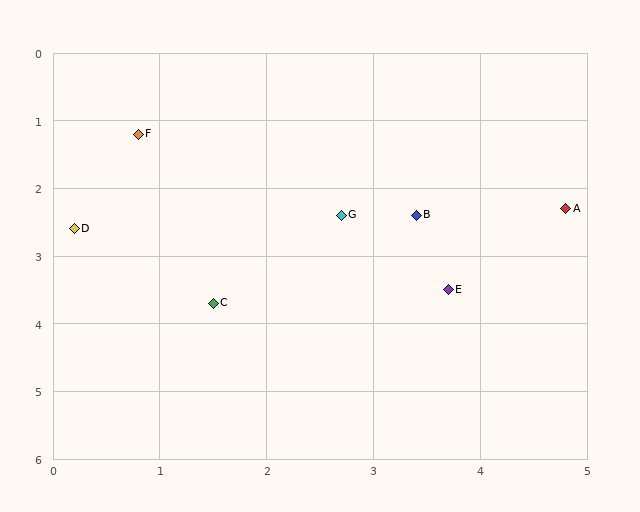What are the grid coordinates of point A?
Point A is at approximately (4.8, 2.3).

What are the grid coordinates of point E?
Point E is at approximately (3.7, 3.5).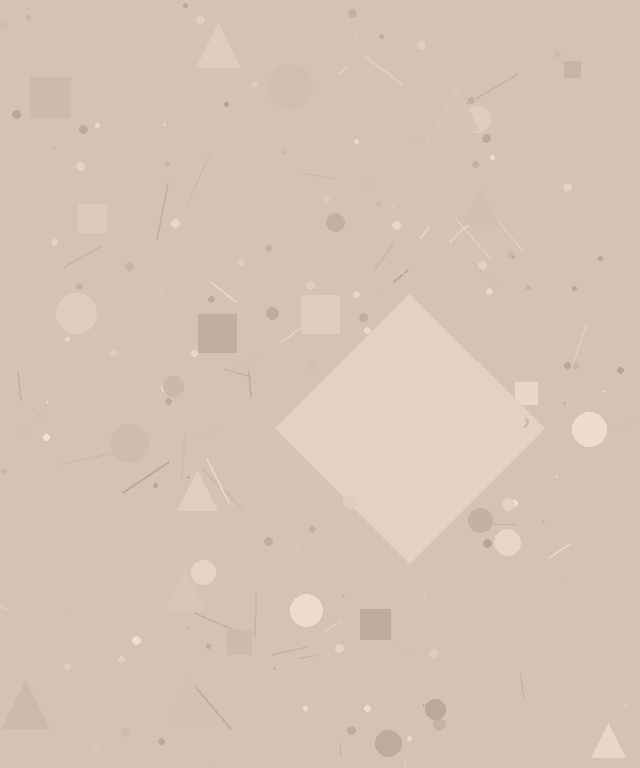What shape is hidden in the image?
A diamond is hidden in the image.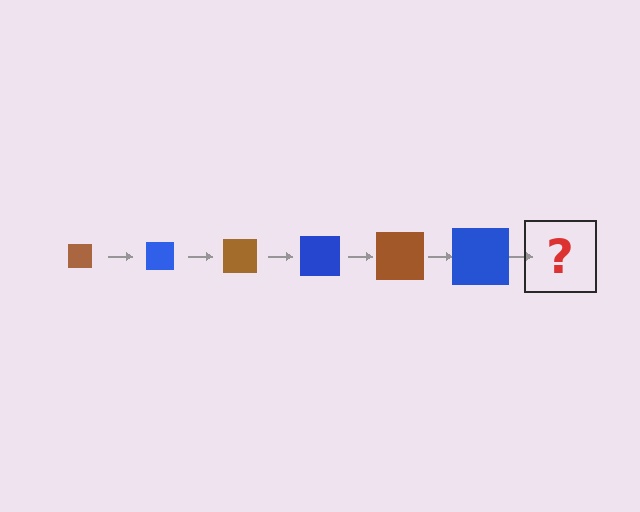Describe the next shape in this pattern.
It should be a brown square, larger than the previous one.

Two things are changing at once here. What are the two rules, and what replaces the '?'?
The two rules are that the square grows larger each step and the color cycles through brown and blue. The '?' should be a brown square, larger than the previous one.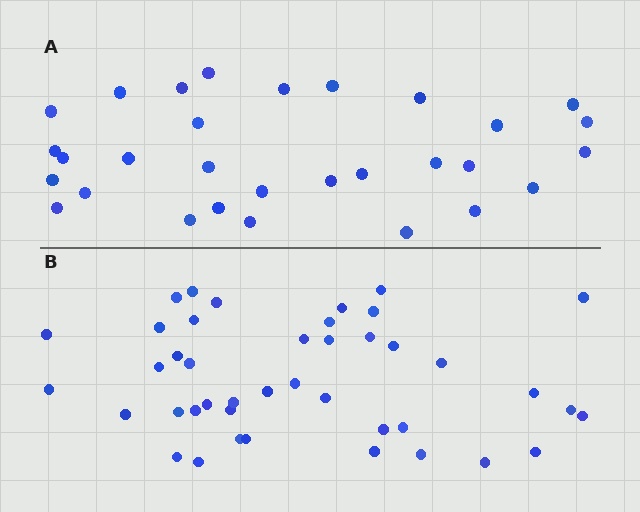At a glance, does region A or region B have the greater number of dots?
Region B (the bottom region) has more dots.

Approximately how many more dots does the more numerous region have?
Region B has roughly 12 or so more dots than region A.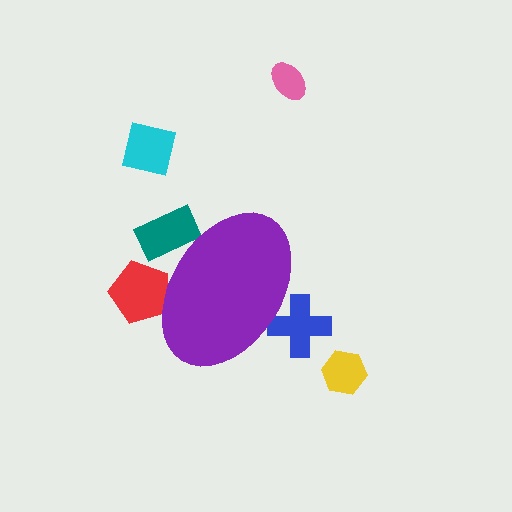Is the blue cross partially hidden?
Yes, the blue cross is partially hidden behind the purple ellipse.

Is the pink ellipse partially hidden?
No, the pink ellipse is fully visible.